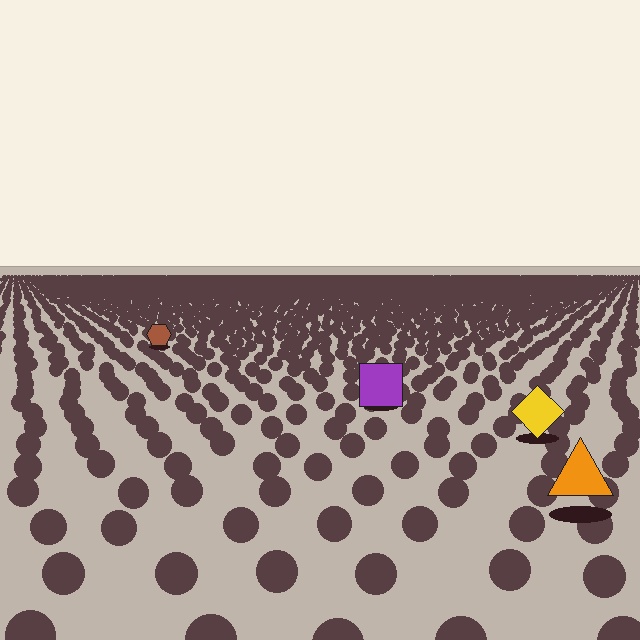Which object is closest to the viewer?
The orange triangle is closest. The texture marks near it are larger and more spread out.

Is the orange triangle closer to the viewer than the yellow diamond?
Yes. The orange triangle is closer — you can tell from the texture gradient: the ground texture is coarser near it.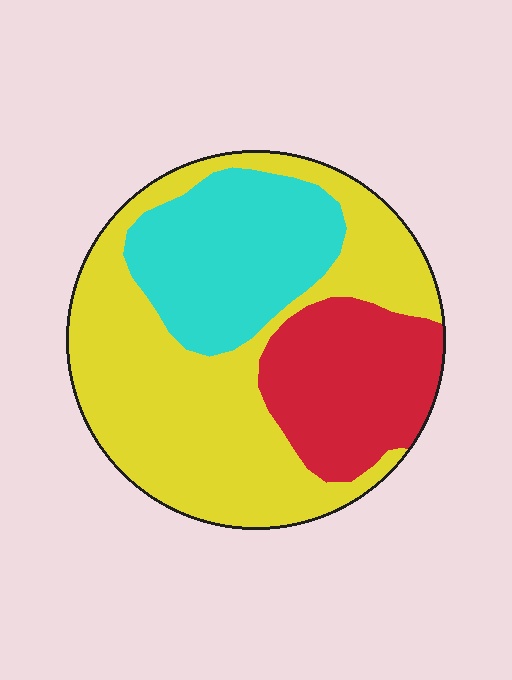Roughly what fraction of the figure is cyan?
Cyan takes up about one quarter (1/4) of the figure.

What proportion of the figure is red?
Red takes up less than a quarter of the figure.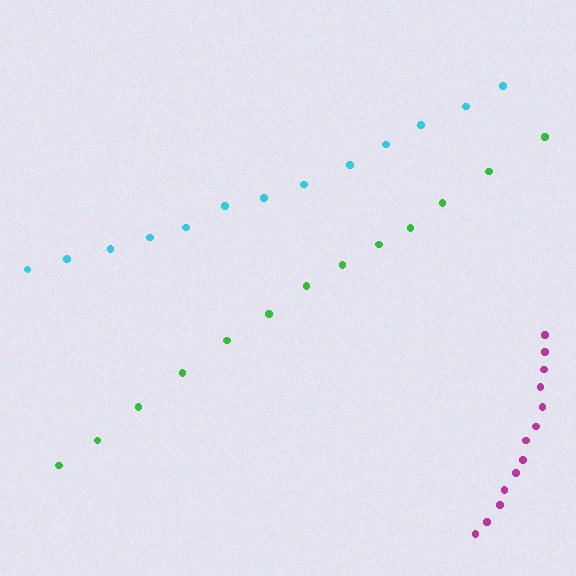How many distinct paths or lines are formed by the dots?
There are 3 distinct paths.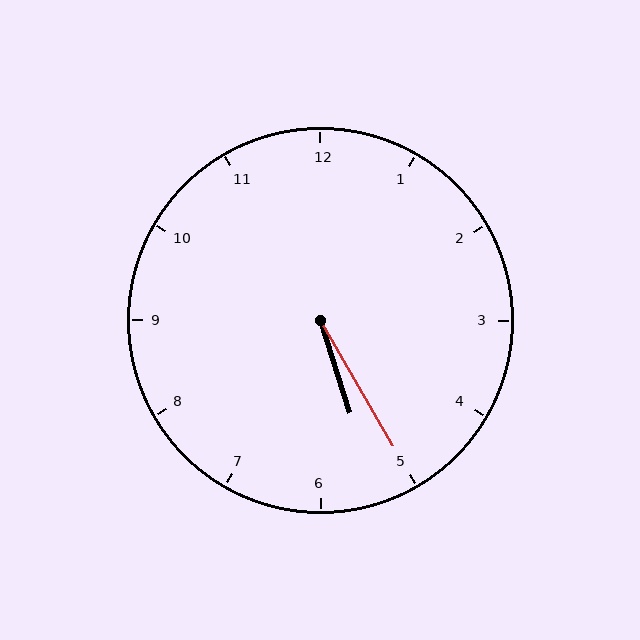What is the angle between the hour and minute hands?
Approximately 12 degrees.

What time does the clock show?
5:25.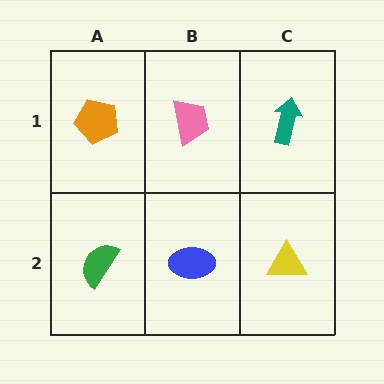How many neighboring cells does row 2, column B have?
3.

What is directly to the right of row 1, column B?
A teal arrow.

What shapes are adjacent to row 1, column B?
A blue ellipse (row 2, column B), an orange pentagon (row 1, column A), a teal arrow (row 1, column C).